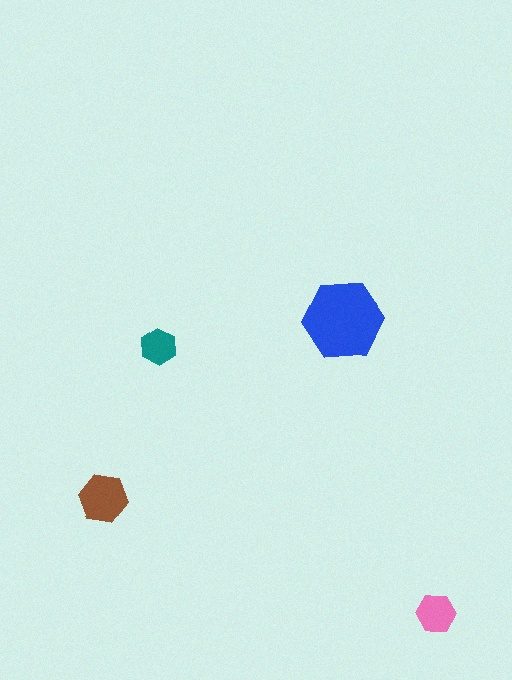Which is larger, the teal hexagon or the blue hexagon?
The blue one.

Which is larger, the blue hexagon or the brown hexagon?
The blue one.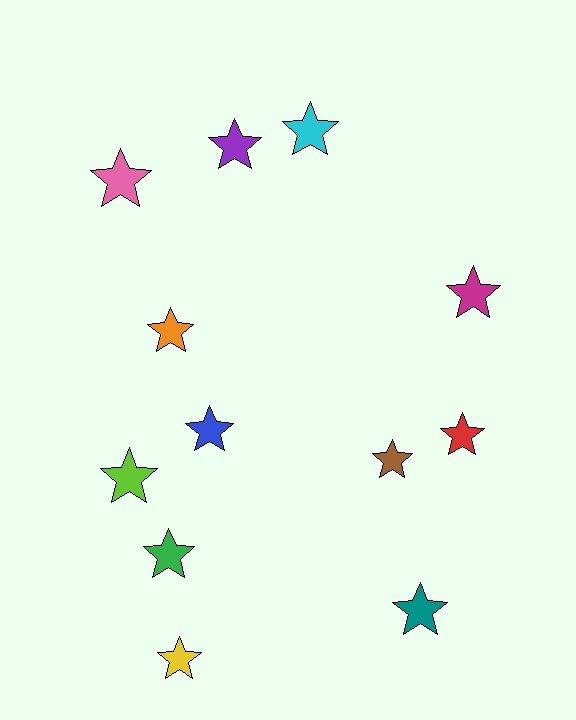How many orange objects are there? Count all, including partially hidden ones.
There is 1 orange object.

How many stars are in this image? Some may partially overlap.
There are 12 stars.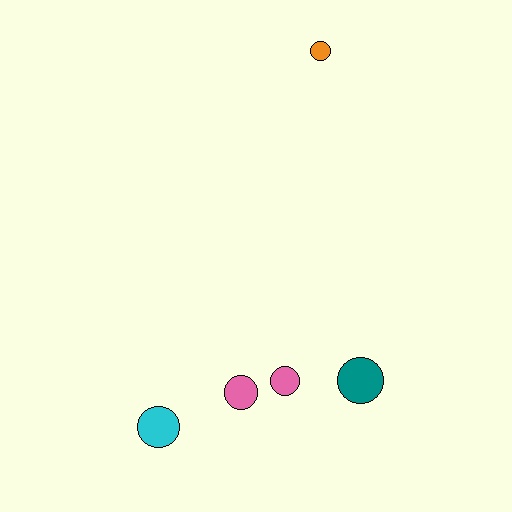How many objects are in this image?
There are 5 objects.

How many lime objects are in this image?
There are no lime objects.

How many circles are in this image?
There are 5 circles.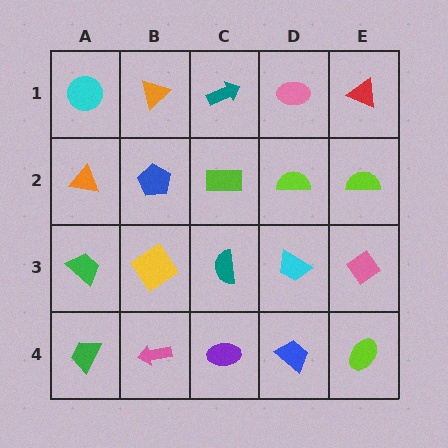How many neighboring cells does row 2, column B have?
4.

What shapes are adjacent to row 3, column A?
An orange triangle (row 2, column A), a green trapezoid (row 4, column A), a yellow diamond (row 3, column B).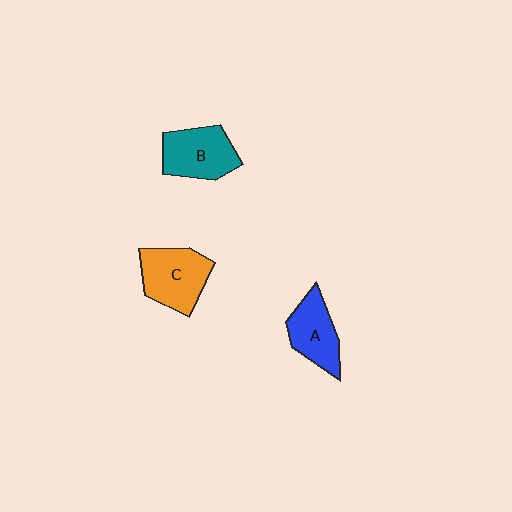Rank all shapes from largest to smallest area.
From largest to smallest: C (orange), B (teal), A (blue).